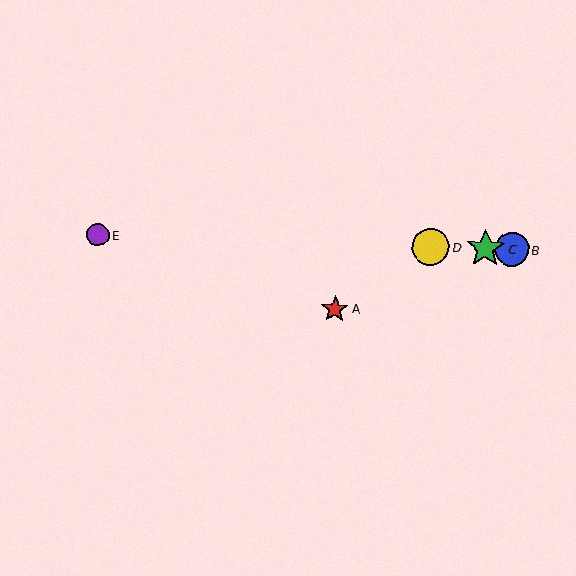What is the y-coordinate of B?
Object B is at y≈250.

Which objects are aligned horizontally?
Objects B, C, D, E are aligned horizontally.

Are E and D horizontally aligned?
Yes, both are at y≈235.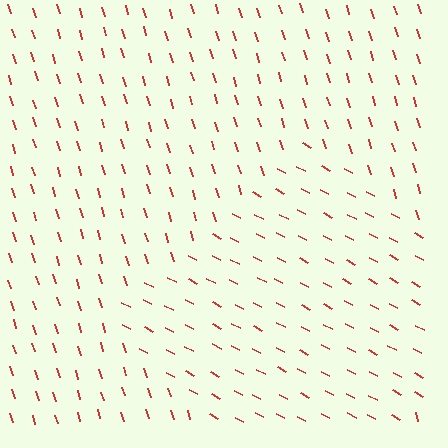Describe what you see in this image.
The image is filled with small red line segments. A diamond region in the image has lines oriented differently from the surrounding lines, creating a visible texture boundary.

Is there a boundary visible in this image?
Yes, there is a texture boundary formed by a change in line orientation.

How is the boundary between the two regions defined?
The boundary is defined purely by a change in line orientation (approximately 45 degrees difference). All lines are the same color and thickness.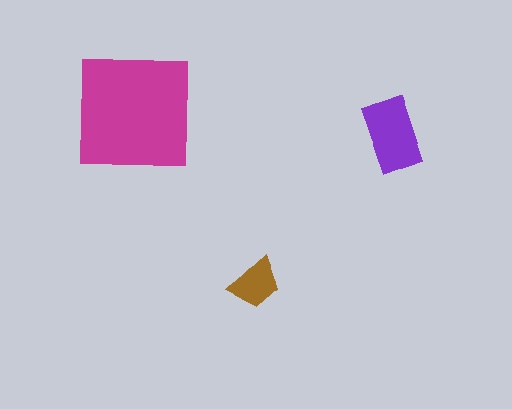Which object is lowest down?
The brown trapezoid is bottommost.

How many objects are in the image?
There are 3 objects in the image.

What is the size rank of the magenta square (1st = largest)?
1st.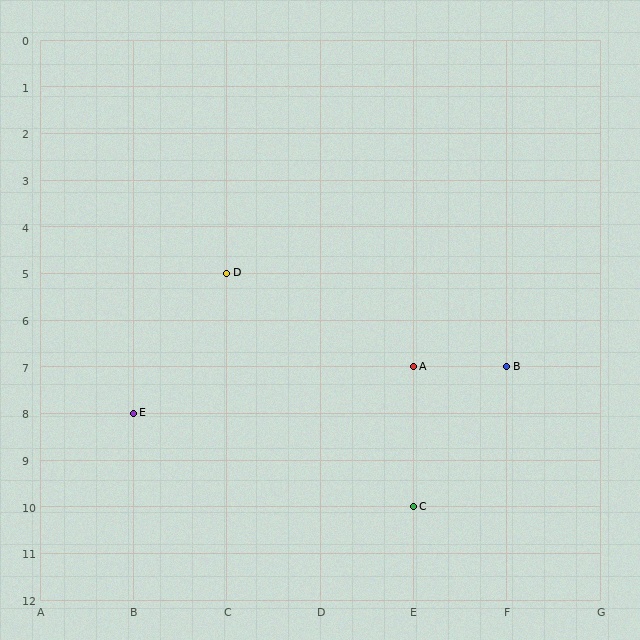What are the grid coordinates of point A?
Point A is at grid coordinates (E, 7).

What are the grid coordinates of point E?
Point E is at grid coordinates (B, 8).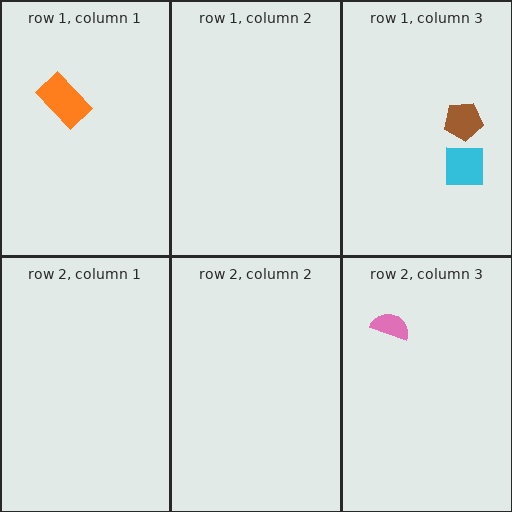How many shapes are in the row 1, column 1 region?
1.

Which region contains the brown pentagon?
The row 1, column 3 region.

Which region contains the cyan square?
The row 1, column 3 region.